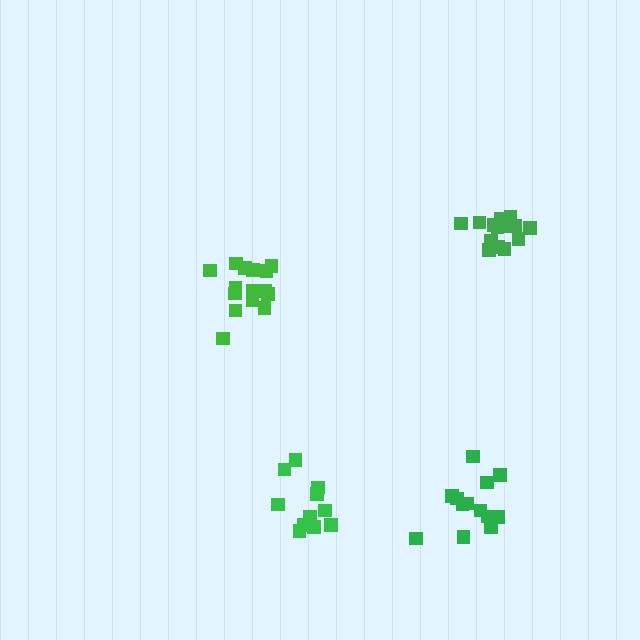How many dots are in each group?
Group 1: 11 dots, Group 2: 14 dots, Group 3: 13 dots, Group 4: 15 dots (53 total).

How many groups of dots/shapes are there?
There are 4 groups.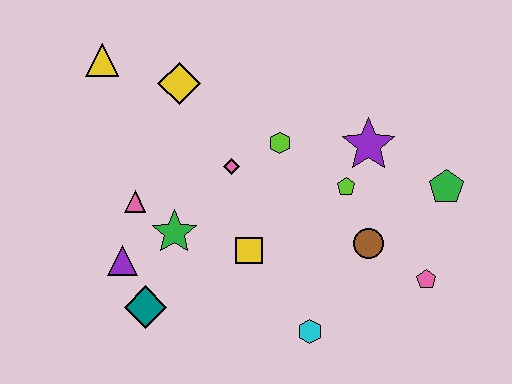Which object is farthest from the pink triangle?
The green pentagon is farthest from the pink triangle.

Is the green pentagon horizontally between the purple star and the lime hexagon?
No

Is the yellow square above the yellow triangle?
No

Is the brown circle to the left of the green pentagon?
Yes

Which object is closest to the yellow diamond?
The yellow triangle is closest to the yellow diamond.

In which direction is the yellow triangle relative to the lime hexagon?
The yellow triangle is to the left of the lime hexagon.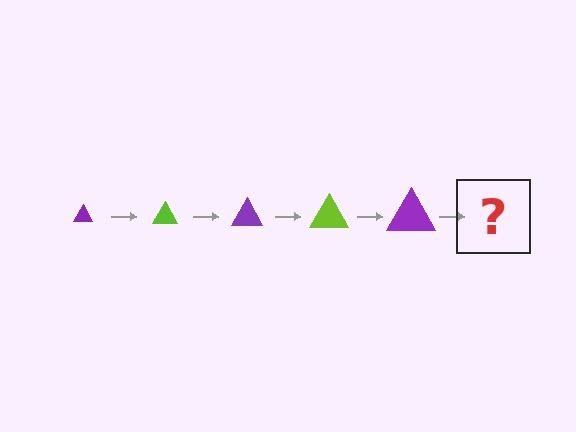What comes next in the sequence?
The next element should be a lime triangle, larger than the previous one.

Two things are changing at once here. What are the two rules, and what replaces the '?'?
The two rules are that the triangle grows larger each step and the color cycles through purple and lime. The '?' should be a lime triangle, larger than the previous one.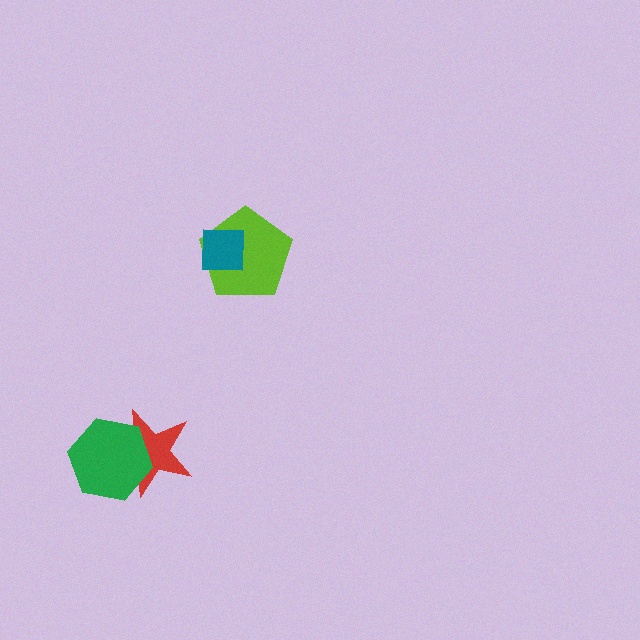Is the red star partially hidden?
Yes, it is partially covered by another shape.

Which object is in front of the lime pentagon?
The teal square is in front of the lime pentagon.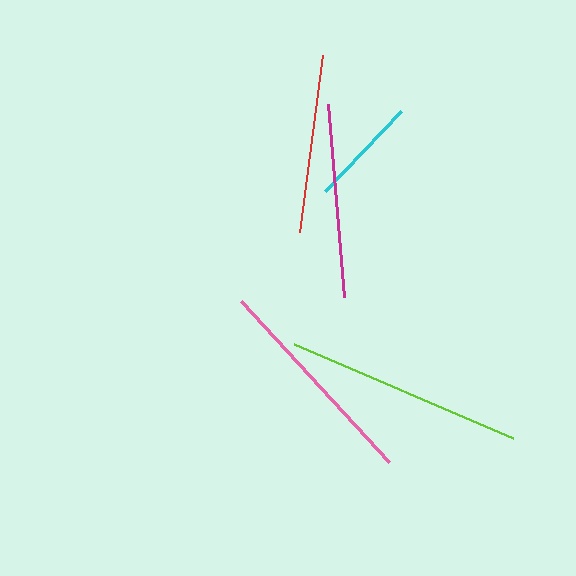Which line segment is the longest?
The lime line is the longest at approximately 238 pixels.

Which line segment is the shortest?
The cyan line is the shortest at approximately 111 pixels.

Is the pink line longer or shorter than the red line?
The pink line is longer than the red line.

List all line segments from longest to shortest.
From longest to shortest: lime, pink, magenta, red, cyan.